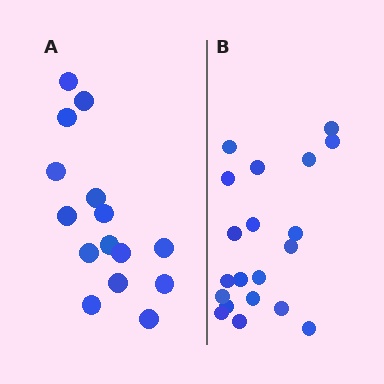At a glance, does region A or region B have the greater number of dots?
Region B (the right region) has more dots.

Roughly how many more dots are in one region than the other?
Region B has about 5 more dots than region A.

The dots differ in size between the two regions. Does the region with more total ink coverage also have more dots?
No. Region A has more total ink coverage because its dots are larger, but region B actually contains more individual dots. Total area can be misleading — the number of items is what matters here.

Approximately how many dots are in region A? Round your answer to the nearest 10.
About 20 dots. (The exact count is 15, which rounds to 20.)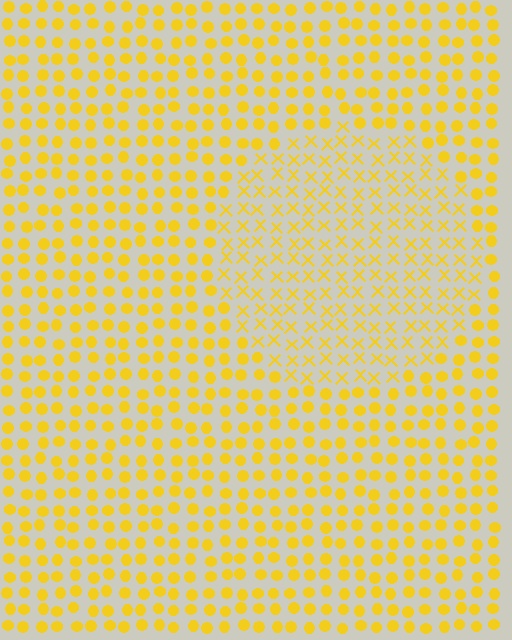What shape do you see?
I see a circle.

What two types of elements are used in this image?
The image uses X marks inside the circle region and circles outside it.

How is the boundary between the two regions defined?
The boundary is defined by a change in element shape: X marks inside vs. circles outside. All elements share the same color and spacing.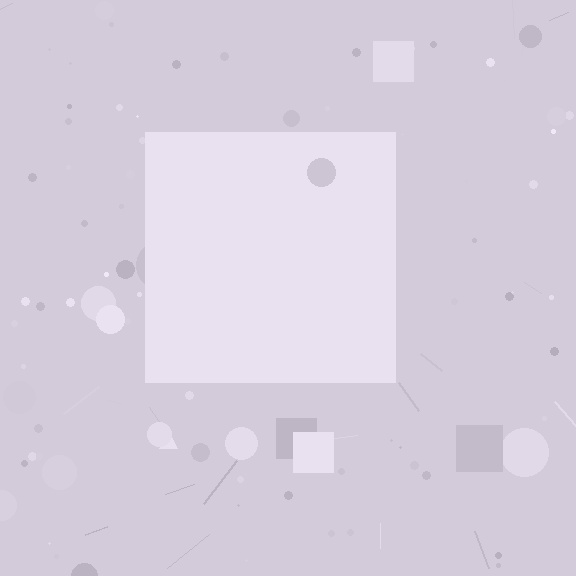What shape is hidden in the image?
A square is hidden in the image.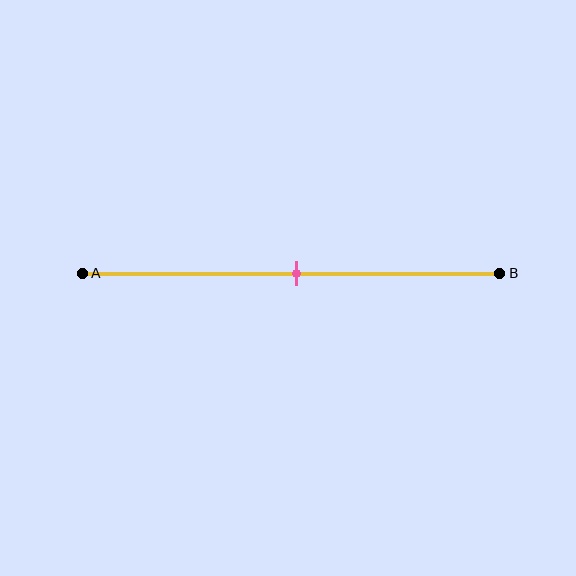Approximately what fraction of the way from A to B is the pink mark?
The pink mark is approximately 50% of the way from A to B.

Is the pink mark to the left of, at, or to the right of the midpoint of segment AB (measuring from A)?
The pink mark is approximately at the midpoint of segment AB.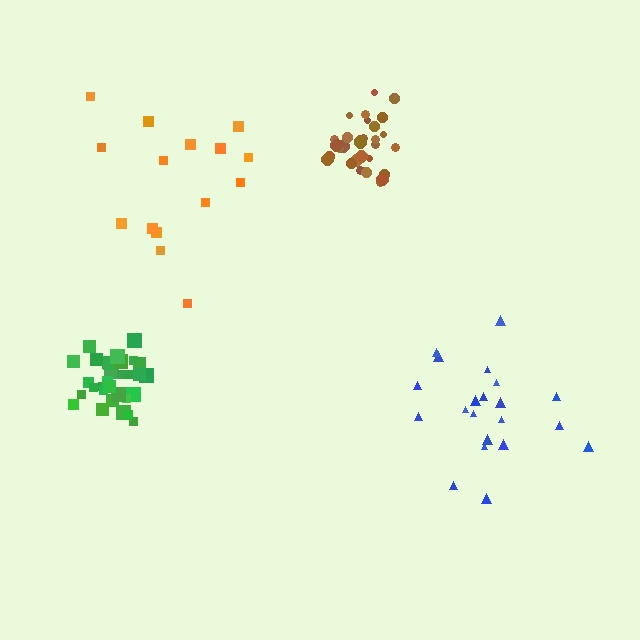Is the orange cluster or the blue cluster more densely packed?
Blue.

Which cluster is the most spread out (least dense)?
Orange.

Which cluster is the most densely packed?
Green.